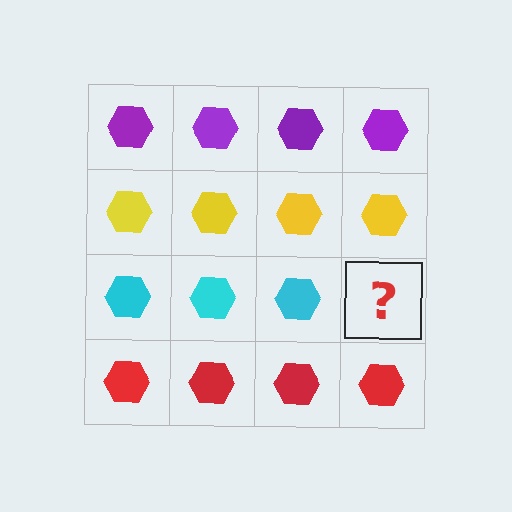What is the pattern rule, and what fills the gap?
The rule is that each row has a consistent color. The gap should be filled with a cyan hexagon.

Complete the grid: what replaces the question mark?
The question mark should be replaced with a cyan hexagon.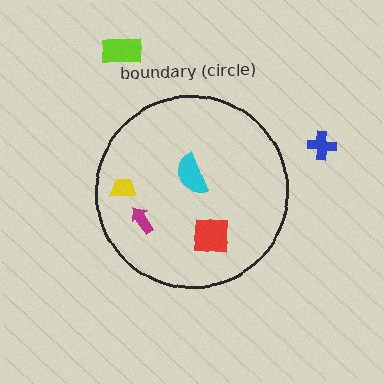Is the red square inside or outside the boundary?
Inside.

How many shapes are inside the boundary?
4 inside, 2 outside.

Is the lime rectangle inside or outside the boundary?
Outside.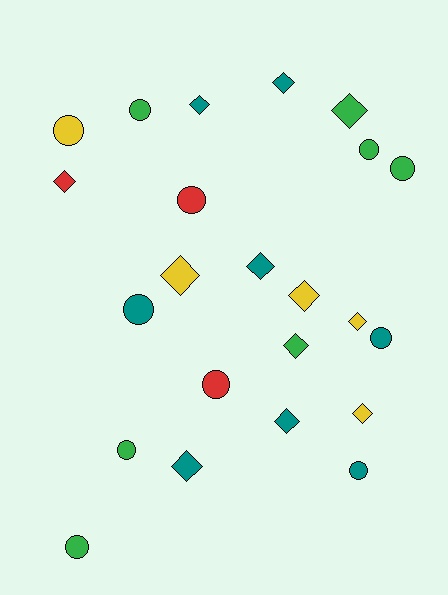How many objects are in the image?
There are 23 objects.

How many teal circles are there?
There are 3 teal circles.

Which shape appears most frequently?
Diamond, with 12 objects.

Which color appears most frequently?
Teal, with 8 objects.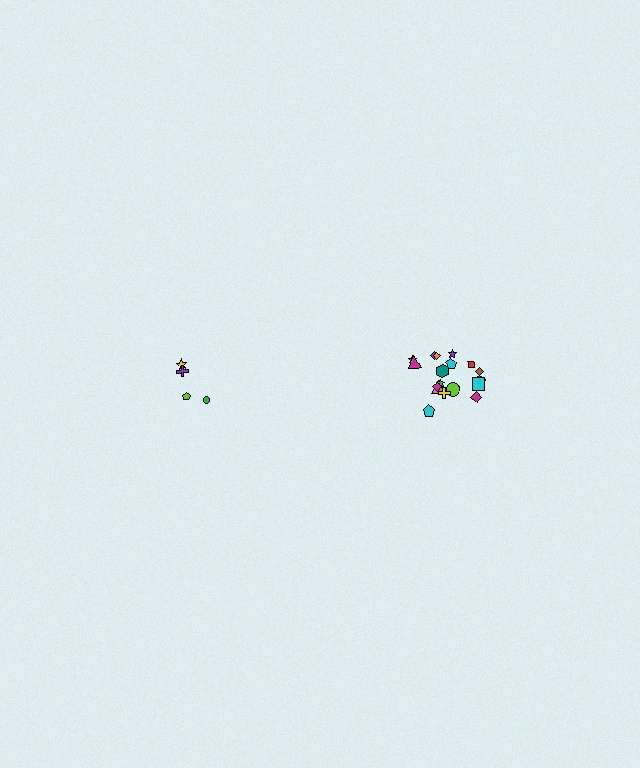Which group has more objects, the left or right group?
The right group.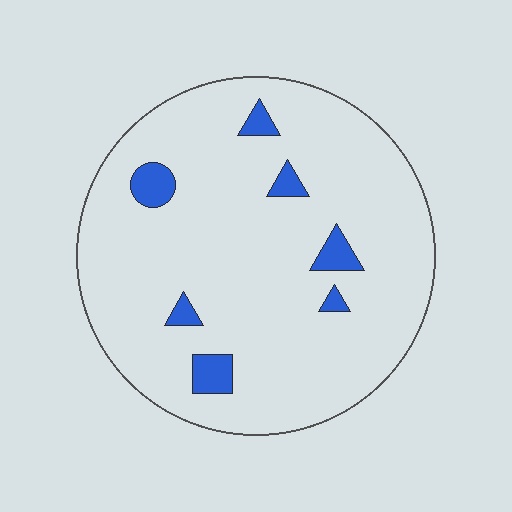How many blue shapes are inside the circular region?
7.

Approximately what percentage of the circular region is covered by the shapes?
Approximately 5%.